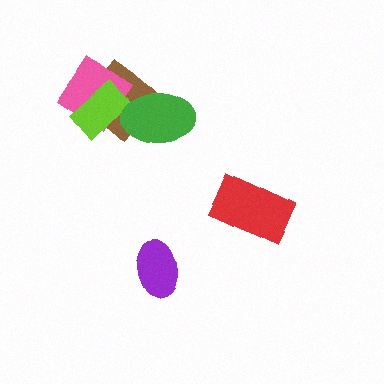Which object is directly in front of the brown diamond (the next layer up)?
The pink diamond is directly in front of the brown diamond.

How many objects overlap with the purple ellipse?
0 objects overlap with the purple ellipse.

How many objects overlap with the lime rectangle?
3 objects overlap with the lime rectangle.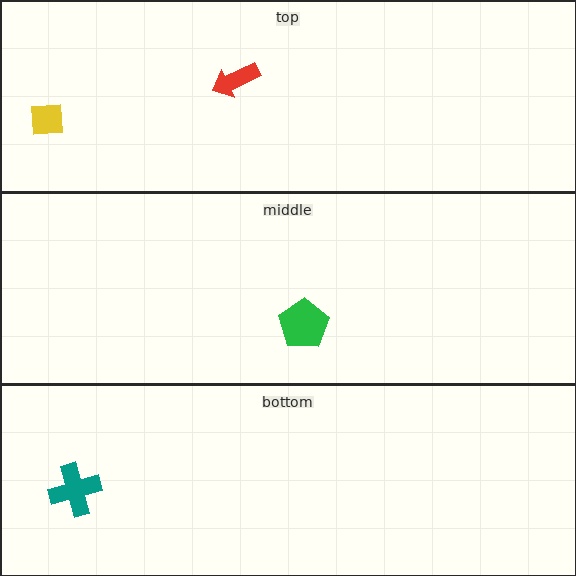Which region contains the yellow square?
The top region.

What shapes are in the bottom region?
The teal cross.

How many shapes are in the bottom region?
1.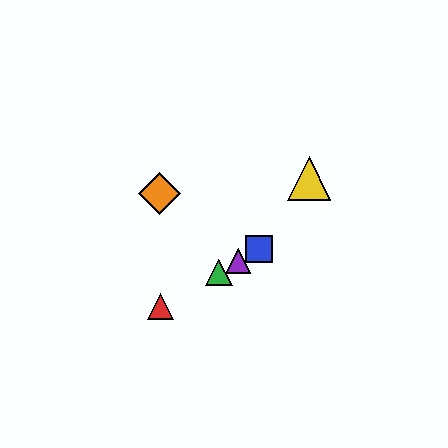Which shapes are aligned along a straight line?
The red triangle, the blue square, the green triangle, the purple triangle are aligned along a straight line.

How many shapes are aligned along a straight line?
4 shapes (the red triangle, the blue square, the green triangle, the purple triangle) are aligned along a straight line.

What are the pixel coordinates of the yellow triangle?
The yellow triangle is at (309, 178).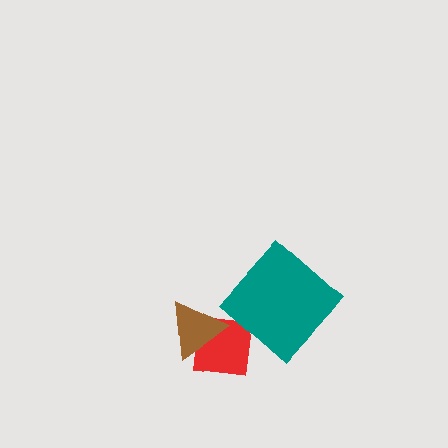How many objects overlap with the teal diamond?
0 objects overlap with the teal diamond.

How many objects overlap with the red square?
1 object overlaps with the red square.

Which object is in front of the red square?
The brown triangle is in front of the red square.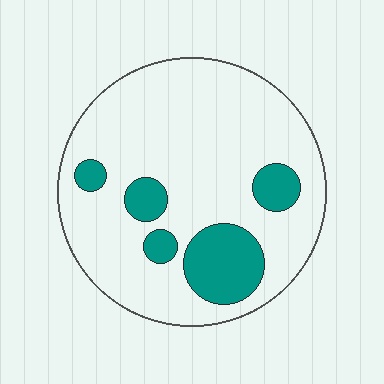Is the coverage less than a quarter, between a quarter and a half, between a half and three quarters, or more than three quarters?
Less than a quarter.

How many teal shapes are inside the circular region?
5.